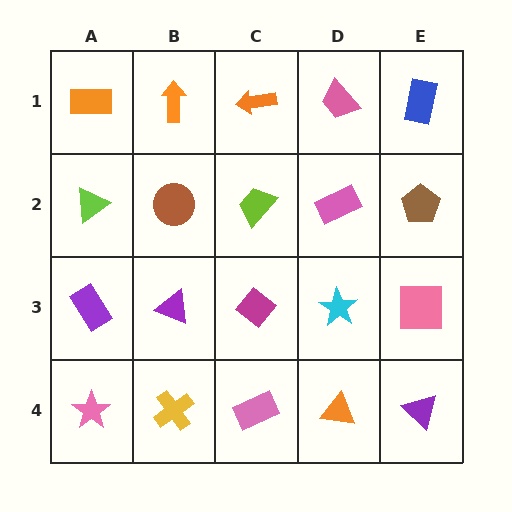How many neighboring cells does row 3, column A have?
3.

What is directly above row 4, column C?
A magenta diamond.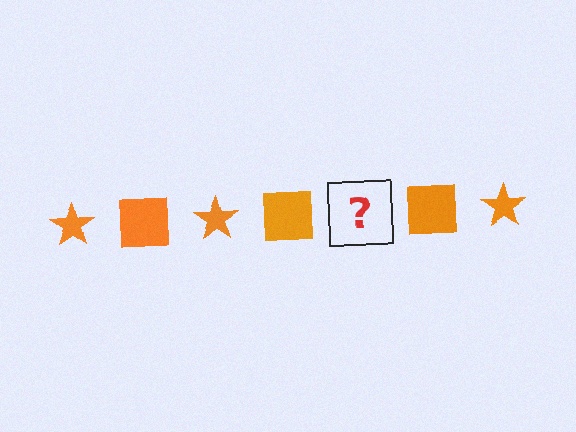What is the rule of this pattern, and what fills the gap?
The rule is that the pattern cycles through star, square shapes in orange. The gap should be filled with an orange star.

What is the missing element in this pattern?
The missing element is an orange star.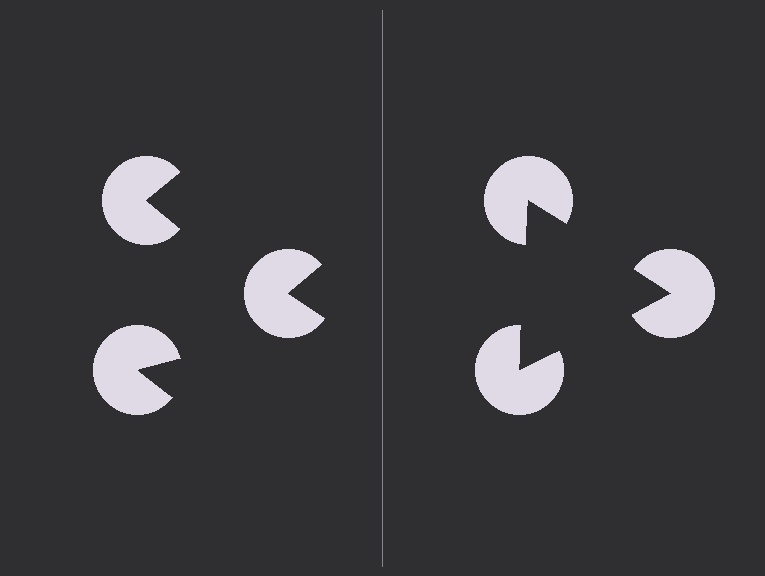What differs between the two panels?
The pac-man discs are positioned identically on both sides; only the wedge orientations differ. On the right they align to a triangle; on the left they are misaligned.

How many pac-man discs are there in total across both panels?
6 — 3 on each side.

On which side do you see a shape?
An illusory triangle appears on the right side. On the left side the wedge cuts are rotated, so no coherent shape forms.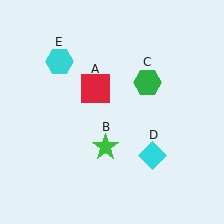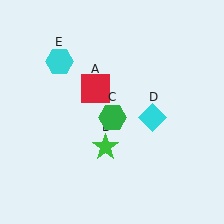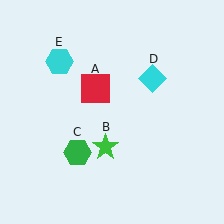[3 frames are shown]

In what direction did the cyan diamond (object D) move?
The cyan diamond (object D) moved up.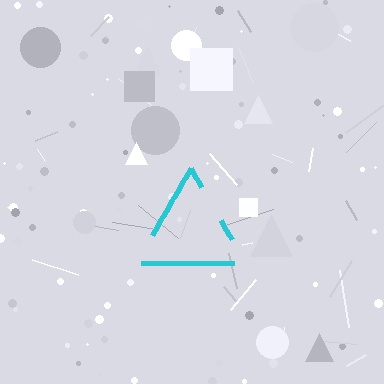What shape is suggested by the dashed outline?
The dashed outline suggests a triangle.